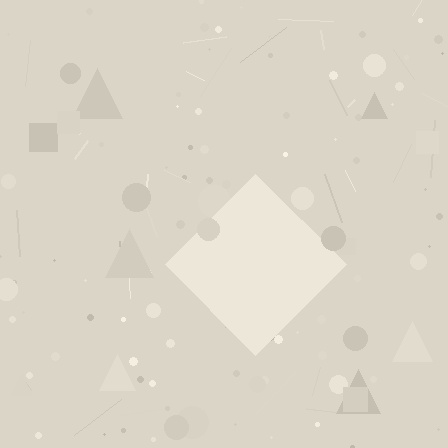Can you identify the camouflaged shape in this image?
The camouflaged shape is a diamond.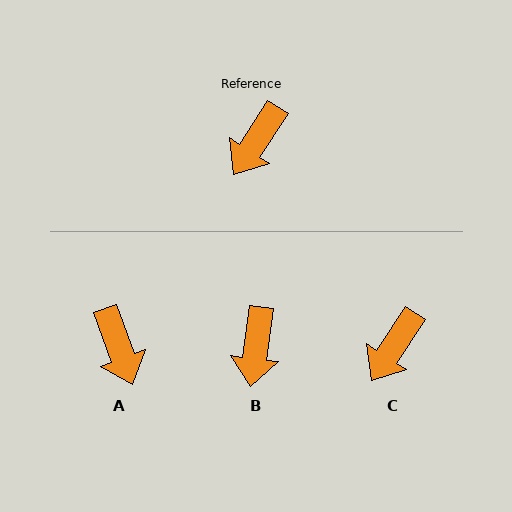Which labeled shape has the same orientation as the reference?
C.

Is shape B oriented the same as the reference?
No, it is off by about 26 degrees.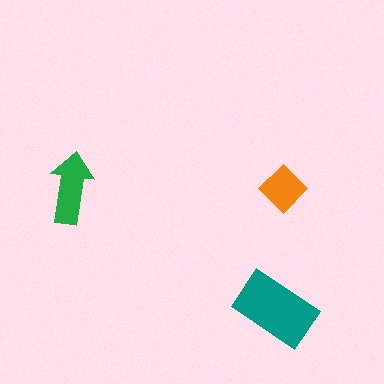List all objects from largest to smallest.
The teal rectangle, the green arrow, the orange diamond.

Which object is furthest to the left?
The green arrow is leftmost.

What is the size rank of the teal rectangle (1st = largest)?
1st.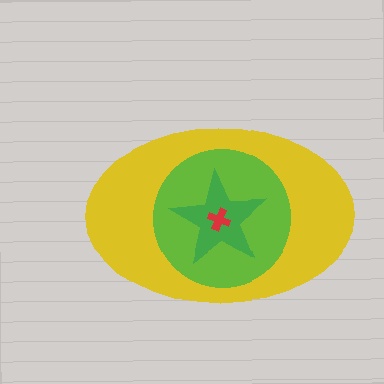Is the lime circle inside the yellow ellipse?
Yes.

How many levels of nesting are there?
4.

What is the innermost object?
The red cross.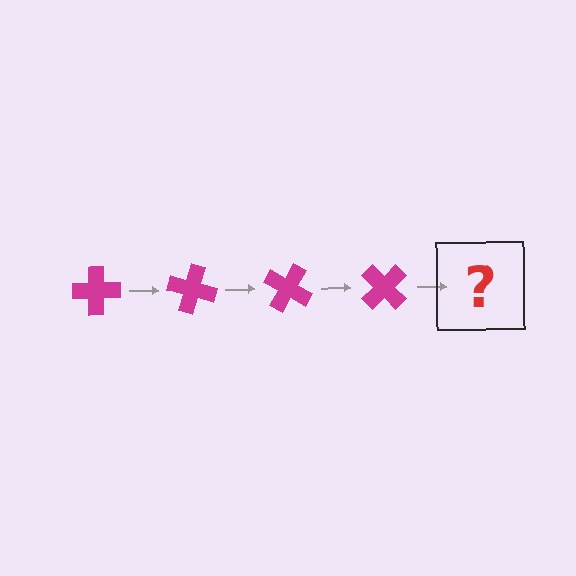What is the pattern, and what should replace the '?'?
The pattern is that the cross rotates 15 degrees each step. The '?' should be a magenta cross rotated 60 degrees.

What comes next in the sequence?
The next element should be a magenta cross rotated 60 degrees.